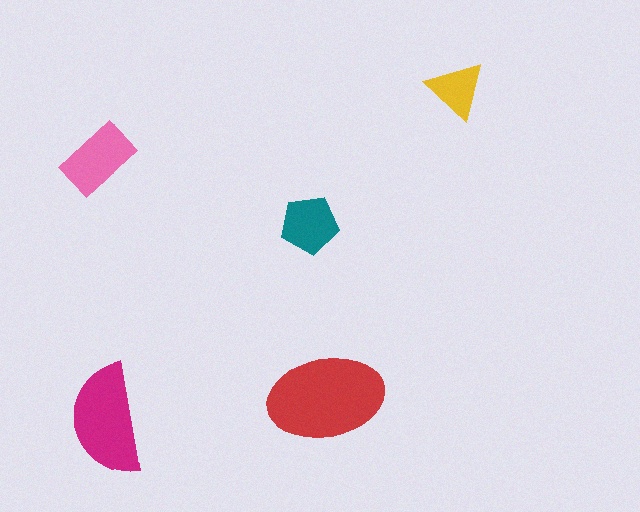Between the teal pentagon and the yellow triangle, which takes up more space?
The teal pentagon.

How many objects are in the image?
There are 5 objects in the image.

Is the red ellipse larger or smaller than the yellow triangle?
Larger.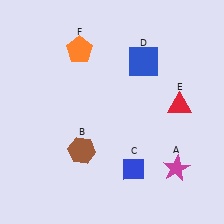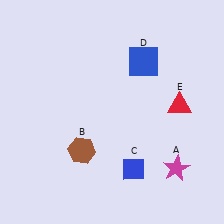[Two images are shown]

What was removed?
The orange pentagon (F) was removed in Image 2.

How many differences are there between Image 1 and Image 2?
There is 1 difference between the two images.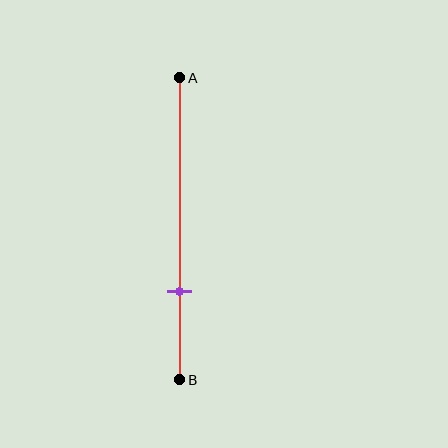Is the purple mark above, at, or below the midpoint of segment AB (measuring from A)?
The purple mark is below the midpoint of segment AB.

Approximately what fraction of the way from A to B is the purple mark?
The purple mark is approximately 70% of the way from A to B.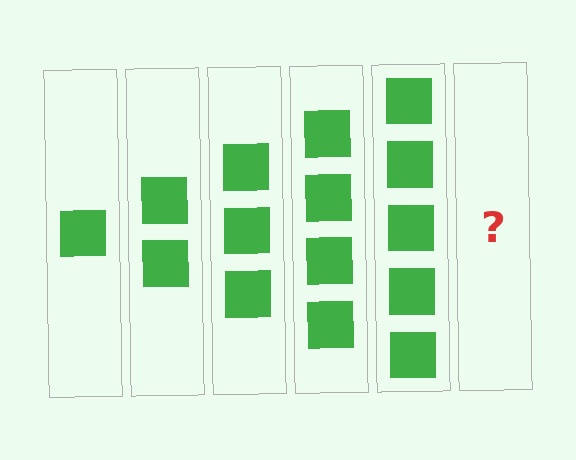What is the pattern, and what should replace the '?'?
The pattern is that each step adds one more square. The '?' should be 6 squares.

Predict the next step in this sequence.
The next step is 6 squares.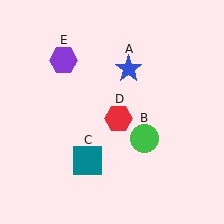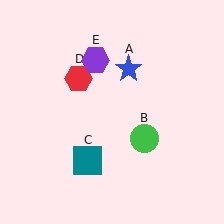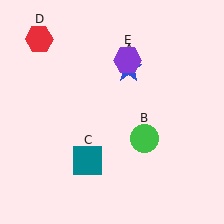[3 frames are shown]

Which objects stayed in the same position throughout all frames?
Blue star (object A) and green circle (object B) and teal square (object C) remained stationary.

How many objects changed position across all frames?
2 objects changed position: red hexagon (object D), purple hexagon (object E).